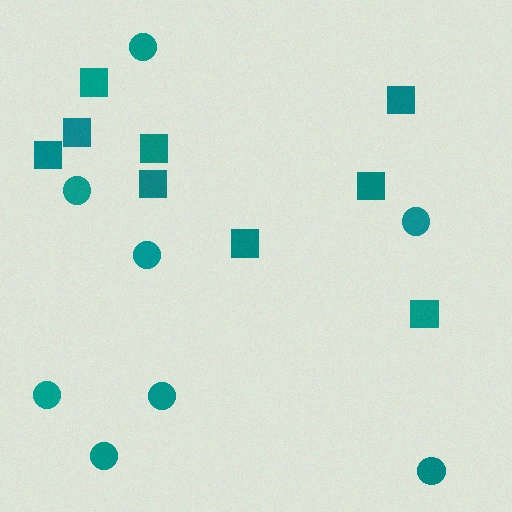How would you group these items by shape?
There are 2 groups: one group of squares (9) and one group of circles (8).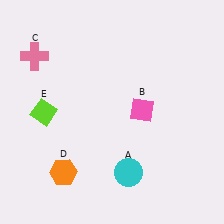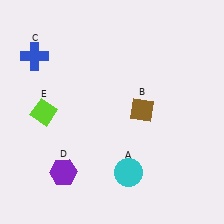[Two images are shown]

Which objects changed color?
B changed from pink to brown. C changed from pink to blue. D changed from orange to purple.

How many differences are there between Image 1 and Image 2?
There are 3 differences between the two images.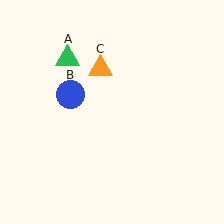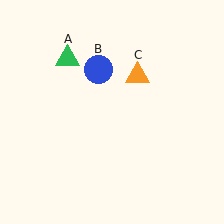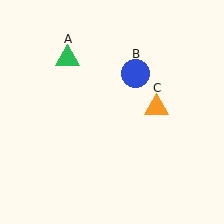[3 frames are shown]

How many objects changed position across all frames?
2 objects changed position: blue circle (object B), orange triangle (object C).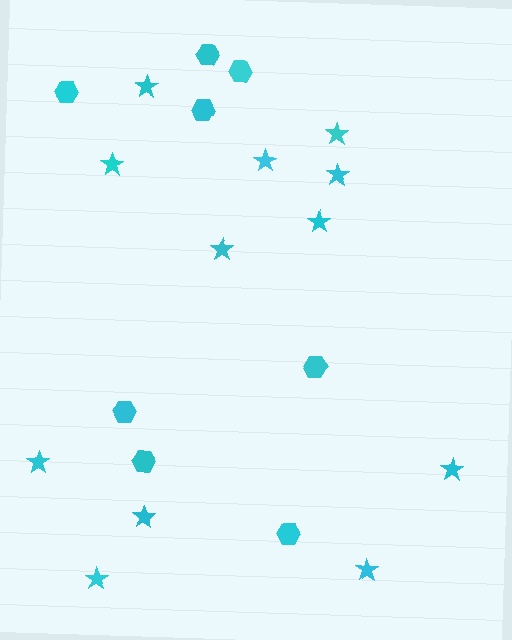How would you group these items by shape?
There are 2 groups: one group of hexagons (8) and one group of stars (12).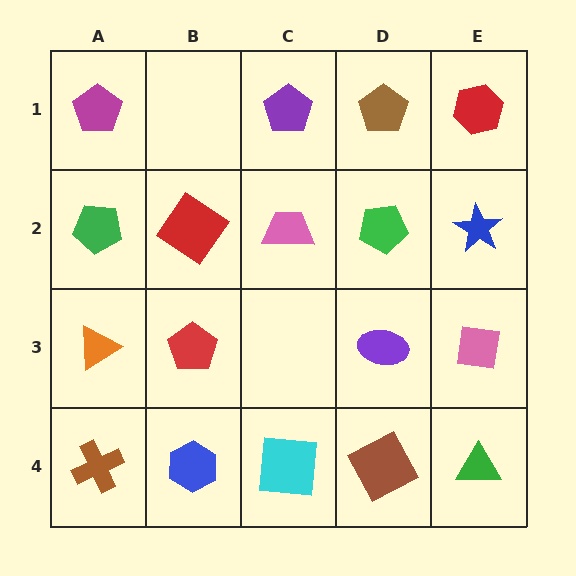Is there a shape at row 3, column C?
No, that cell is empty.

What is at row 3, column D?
A purple ellipse.